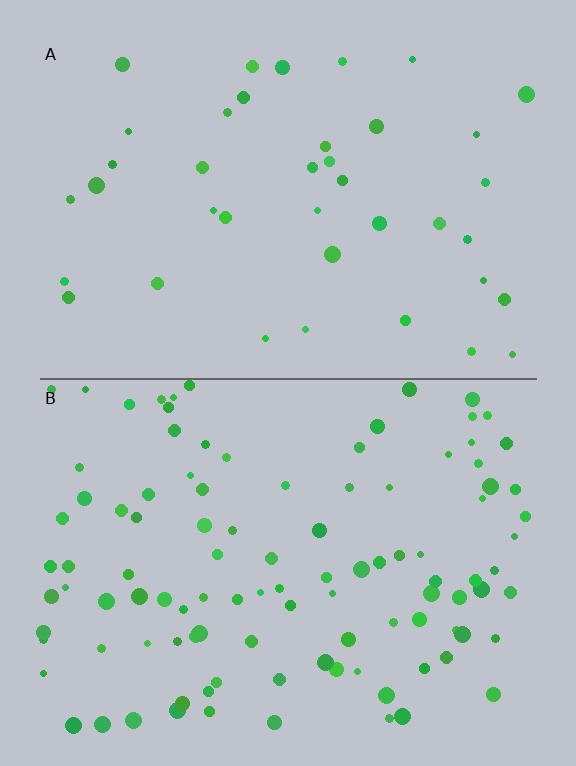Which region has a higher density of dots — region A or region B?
B (the bottom).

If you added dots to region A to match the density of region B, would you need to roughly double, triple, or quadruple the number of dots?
Approximately triple.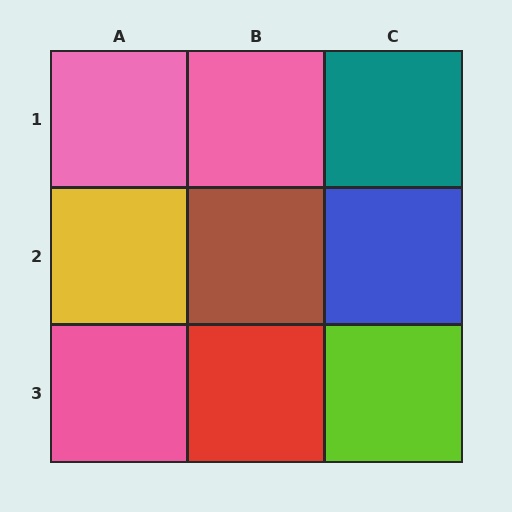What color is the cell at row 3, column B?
Red.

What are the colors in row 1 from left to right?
Pink, pink, teal.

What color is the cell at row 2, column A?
Yellow.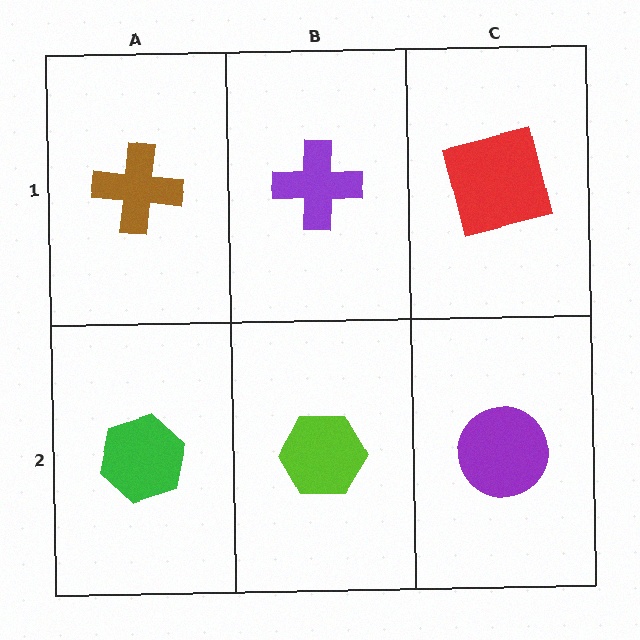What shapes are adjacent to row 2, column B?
A purple cross (row 1, column B), a green hexagon (row 2, column A), a purple circle (row 2, column C).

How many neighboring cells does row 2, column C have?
2.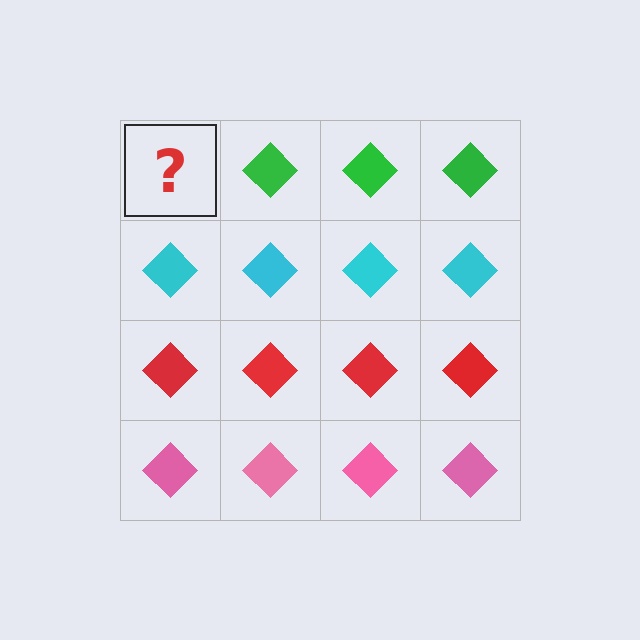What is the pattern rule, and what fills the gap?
The rule is that each row has a consistent color. The gap should be filled with a green diamond.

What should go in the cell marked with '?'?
The missing cell should contain a green diamond.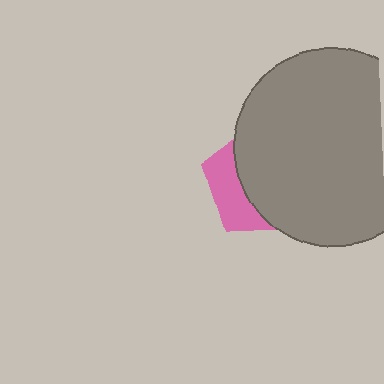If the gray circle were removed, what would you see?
You would see the complete pink pentagon.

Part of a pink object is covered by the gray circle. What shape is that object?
It is a pentagon.